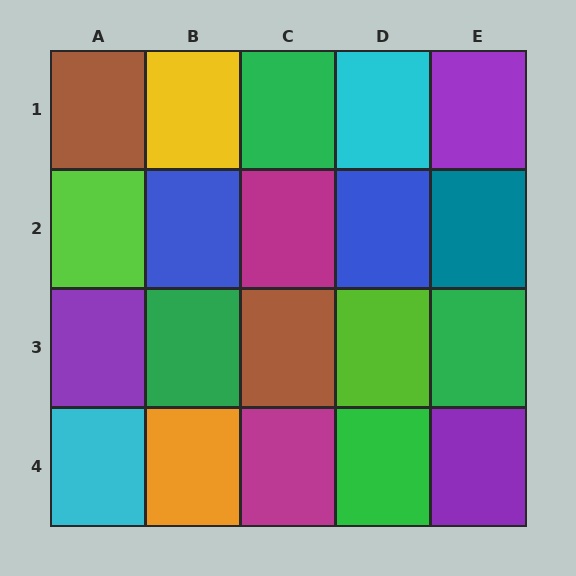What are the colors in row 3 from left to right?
Purple, green, brown, lime, green.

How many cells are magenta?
2 cells are magenta.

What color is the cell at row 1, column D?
Cyan.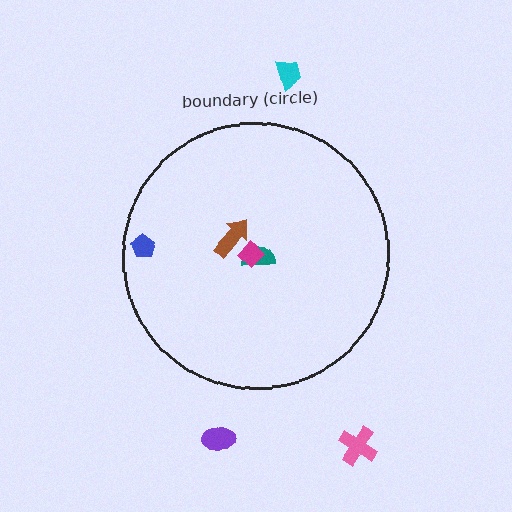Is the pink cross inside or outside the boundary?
Outside.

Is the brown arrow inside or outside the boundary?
Inside.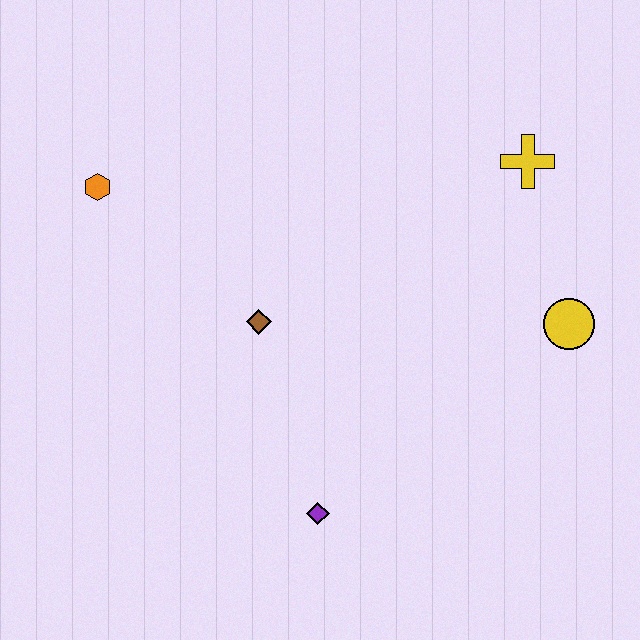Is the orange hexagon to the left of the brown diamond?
Yes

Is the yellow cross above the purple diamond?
Yes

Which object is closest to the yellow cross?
The yellow circle is closest to the yellow cross.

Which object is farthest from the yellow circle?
The orange hexagon is farthest from the yellow circle.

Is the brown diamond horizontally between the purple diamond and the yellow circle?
No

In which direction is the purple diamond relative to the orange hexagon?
The purple diamond is below the orange hexagon.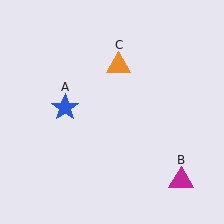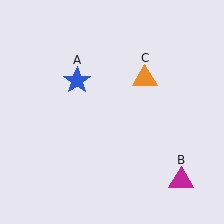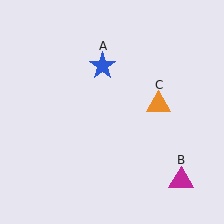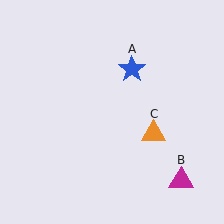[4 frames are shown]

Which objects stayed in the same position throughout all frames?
Magenta triangle (object B) remained stationary.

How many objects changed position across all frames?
2 objects changed position: blue star (object A), orange triangle (object C).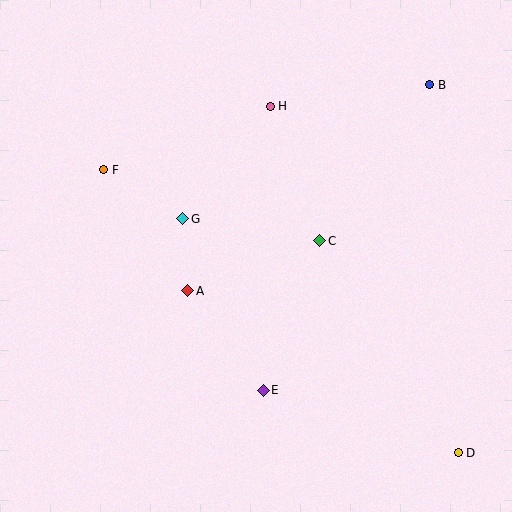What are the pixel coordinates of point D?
Point D is at (458, 453).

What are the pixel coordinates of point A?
Point A is at (188, 291).